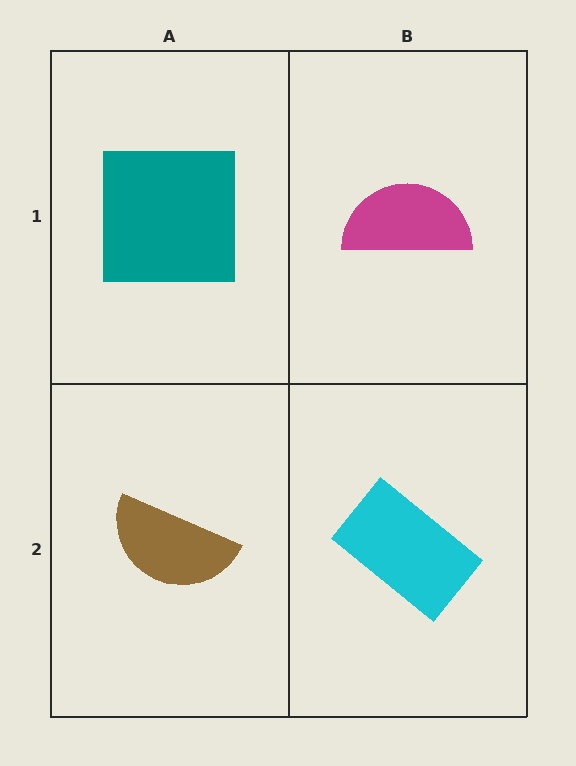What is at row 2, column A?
A brown semicircle.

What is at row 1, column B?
A magenta semicircle.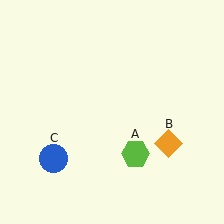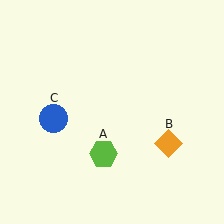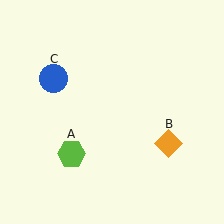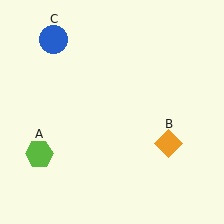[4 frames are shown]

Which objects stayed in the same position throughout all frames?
Orange diamond (object B) remained stationary.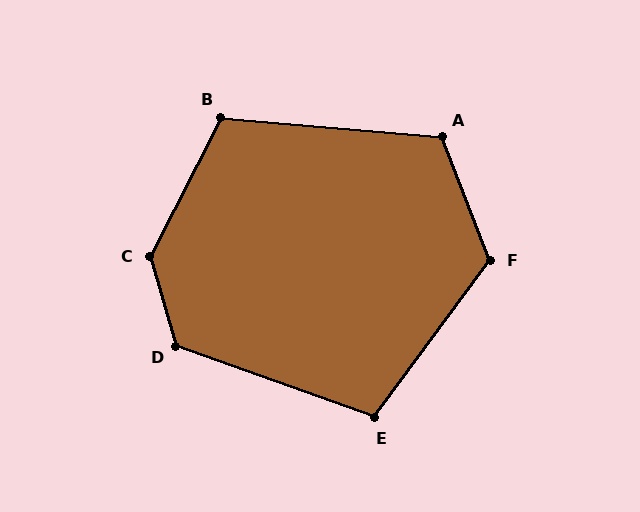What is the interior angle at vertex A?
Approximately 116 degrees (obtuse).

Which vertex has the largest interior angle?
C, at approximately 137 degrees.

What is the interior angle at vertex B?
Approximately 112 degrees (obtuse).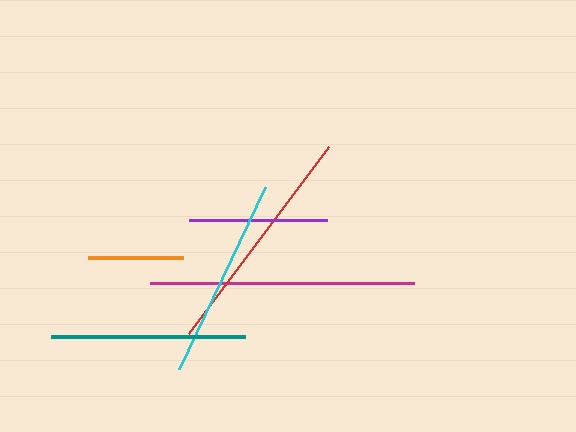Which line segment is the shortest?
The orange line is the shortest at approximately 95 pixels.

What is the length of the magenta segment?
The magenta segment is approximately 264 pixels long.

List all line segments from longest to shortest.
From longest to shortest: magenta, red, cyan, teal, purple, orange.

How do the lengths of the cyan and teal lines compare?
The cyan and teal lines are approximately the same length.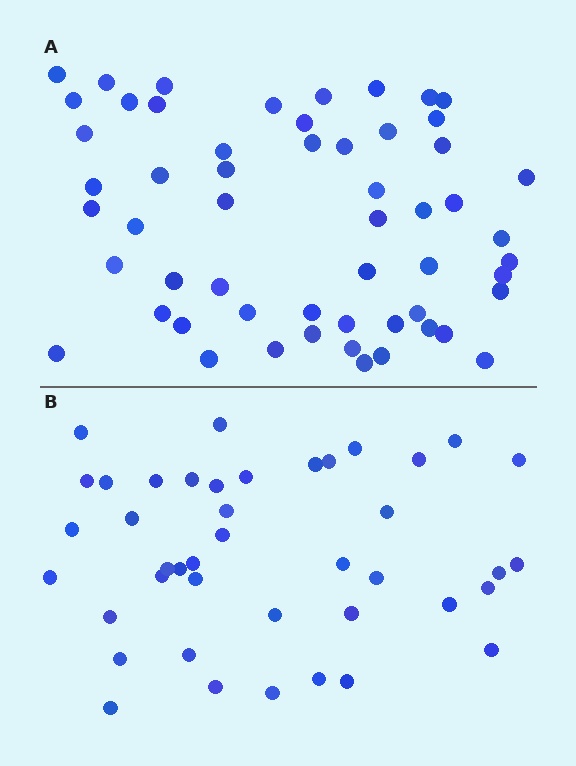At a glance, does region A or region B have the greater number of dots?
Region A (the top region) has more dots.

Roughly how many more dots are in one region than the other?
Region A has approximately 15 more dots than region B.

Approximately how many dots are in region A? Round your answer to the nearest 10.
About 60 dots. (The exact count is 56, which rounds to 60.)